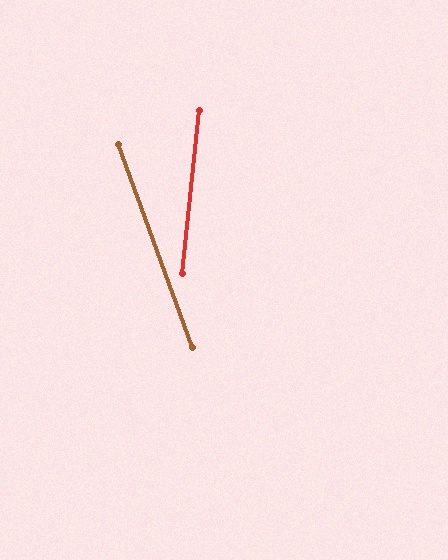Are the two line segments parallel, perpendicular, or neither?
Neither parallel nor perpendicular — they differ by about 26°.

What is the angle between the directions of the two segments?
Approximately 26 degrees.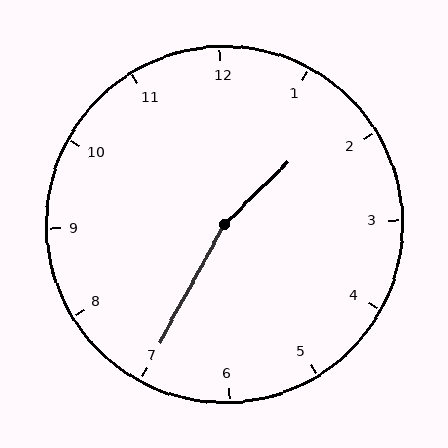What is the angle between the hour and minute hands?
Approximately 162 degrees.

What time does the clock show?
1:35.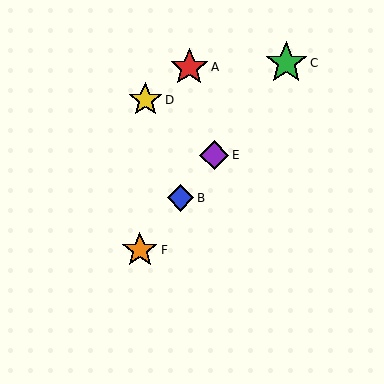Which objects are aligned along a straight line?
Objects B, C, E, F are aligned along a straight line.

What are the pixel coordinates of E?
Object E is at (214, 155).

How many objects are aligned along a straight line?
4 objects (B, C, E, F) are aligned along a straight line.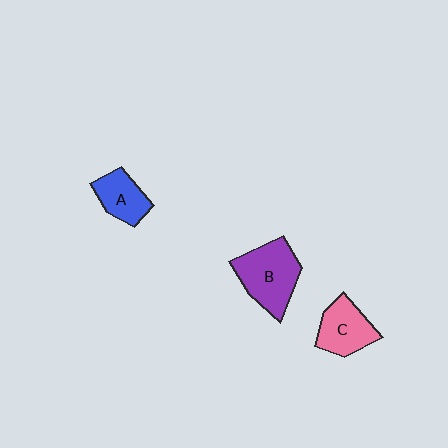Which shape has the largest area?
Shape B (purple).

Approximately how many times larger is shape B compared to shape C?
Approximately 1.4 times.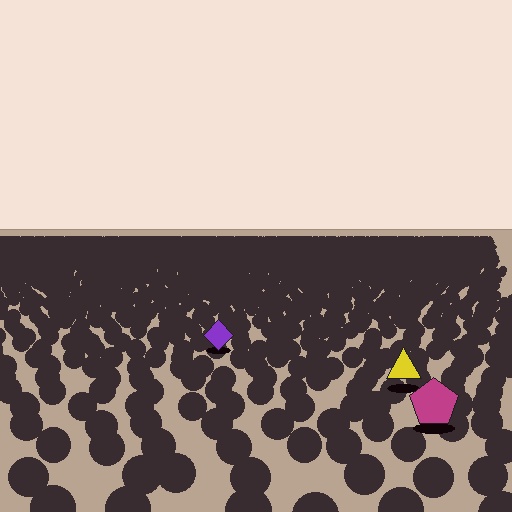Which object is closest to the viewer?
The magenta pentagon is closest. The texture marks near it are larger and more spread out.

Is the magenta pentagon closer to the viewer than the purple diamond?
Yes. The magenta pentagon is closer — you can tell from the texture gradient: the ground texture is coarser near it.